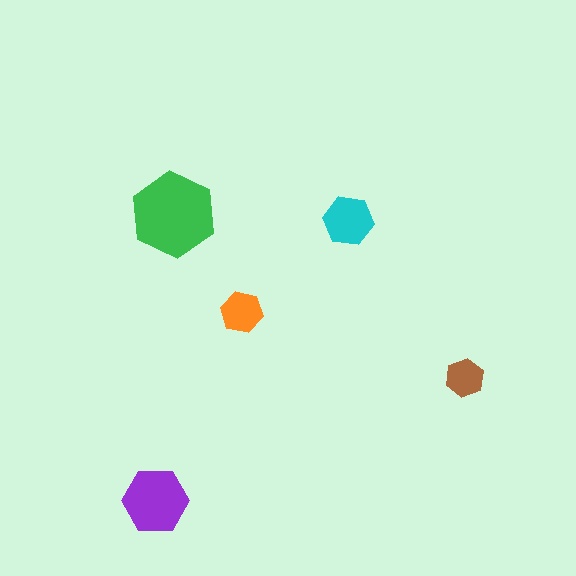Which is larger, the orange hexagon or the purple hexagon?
The purple one.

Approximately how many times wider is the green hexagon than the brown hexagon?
About 2 times wider.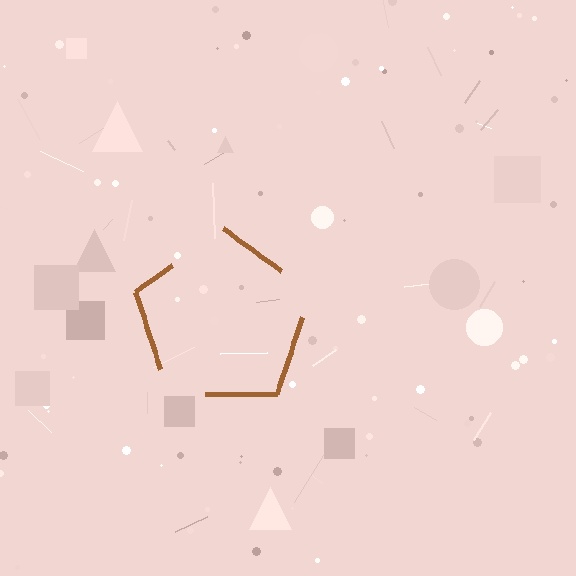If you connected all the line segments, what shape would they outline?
They would outline a pentagon.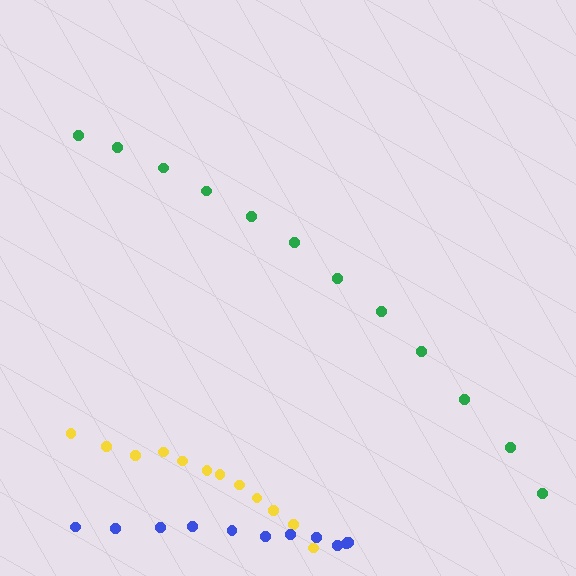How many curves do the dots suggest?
There are 3 distinct paths.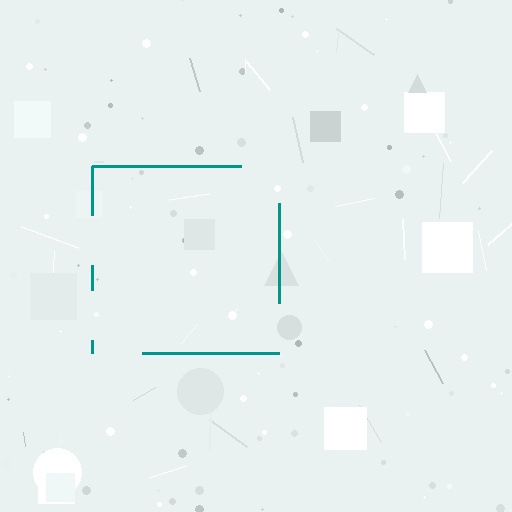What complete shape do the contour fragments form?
The contour fragments form a square.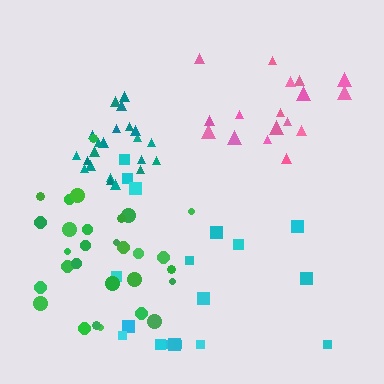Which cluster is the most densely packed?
Teal.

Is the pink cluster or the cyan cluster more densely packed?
Pink.